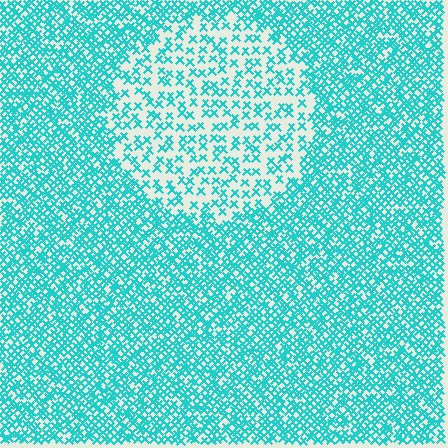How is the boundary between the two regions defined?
The boundary is defined by a change in element density (approximately 2.4x ratio). All elements are the same color, size, and shape.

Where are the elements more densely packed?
The elements are more densely packed outside the circle boundary.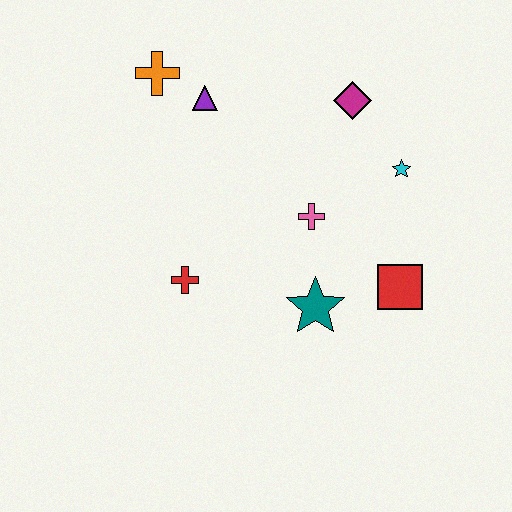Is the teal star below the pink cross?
Yes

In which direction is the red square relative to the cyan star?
The red square is below the cyan star.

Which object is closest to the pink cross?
The teal star is closest to the pink cross.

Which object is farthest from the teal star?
The orange cross is farthest from the teal star.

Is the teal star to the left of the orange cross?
No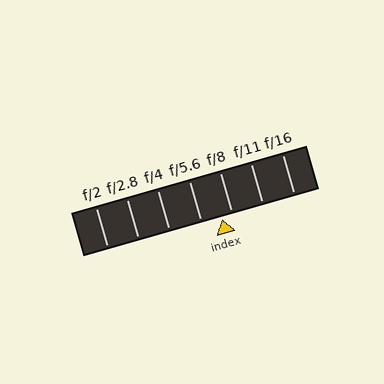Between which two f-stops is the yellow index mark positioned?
The index mark is between f/5.6 and f/8.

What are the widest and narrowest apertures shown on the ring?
The widest aperture shown is f/2 and the narrowest is f/16.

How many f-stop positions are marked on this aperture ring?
There are 7 f-stop positions marked.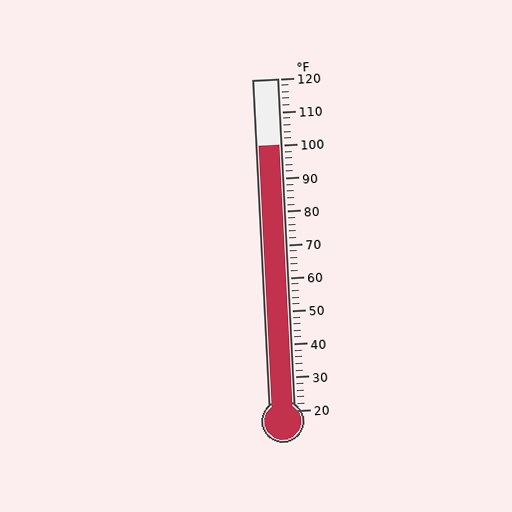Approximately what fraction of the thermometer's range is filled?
The thermometer is filled to approximately 80% of its range.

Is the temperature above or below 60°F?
The temperature is above 60°F.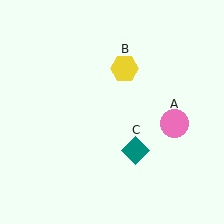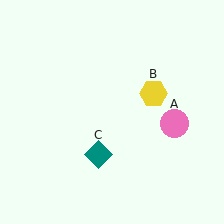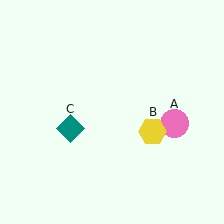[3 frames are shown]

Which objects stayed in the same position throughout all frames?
Pink circle (object A) remained stationary.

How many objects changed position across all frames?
2 objects changed position: yellow hexagon (object B), teal diamond (object C).